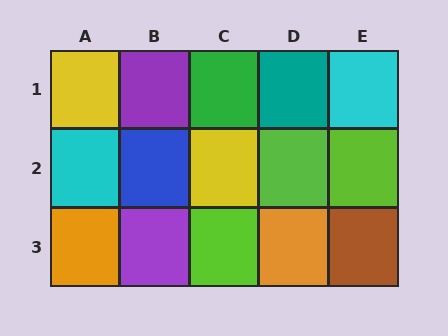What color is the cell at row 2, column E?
Lime.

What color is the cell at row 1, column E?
Cyan.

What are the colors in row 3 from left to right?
Orange, purple, lime, orange, brown.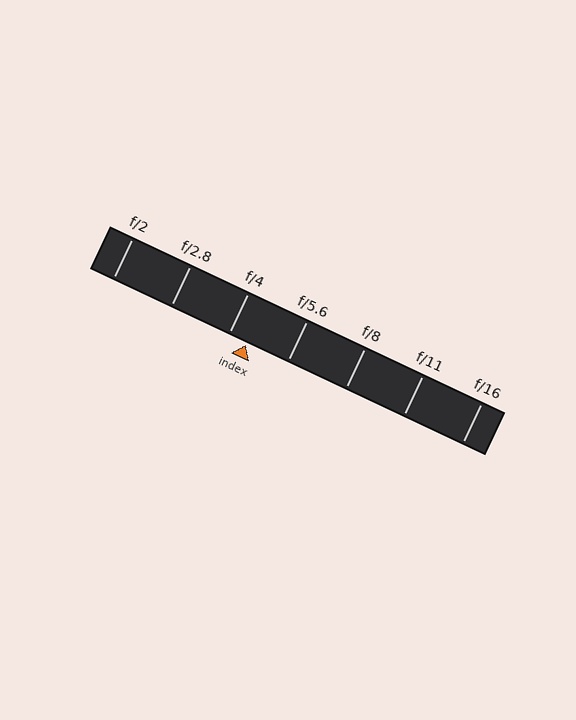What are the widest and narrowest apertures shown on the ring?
The widest aperture shown is f/2 and the narrowest is f/16.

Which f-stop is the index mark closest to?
The index mark is closest to f/4.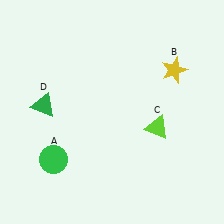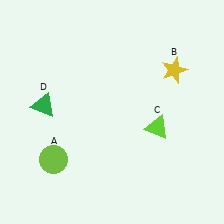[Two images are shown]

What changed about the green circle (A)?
In Image 1, A is green. In Image 2, it changed to lime.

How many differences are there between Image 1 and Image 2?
There is 1 difference between the two images.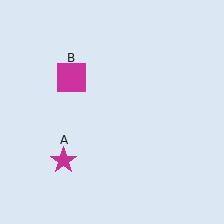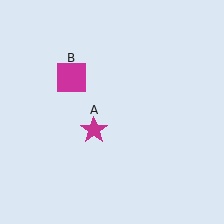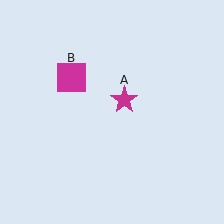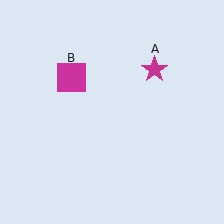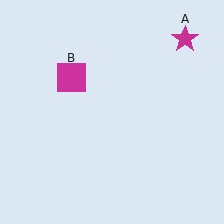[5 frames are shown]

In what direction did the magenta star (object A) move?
The magenta star (object A) moved up and to the right.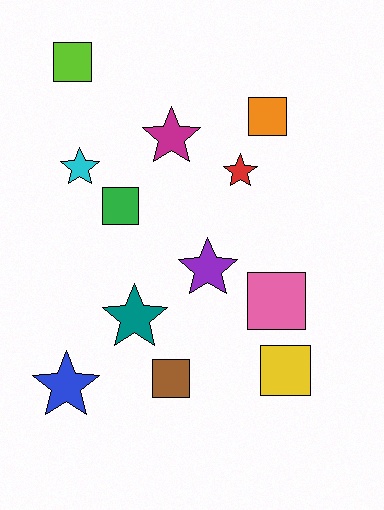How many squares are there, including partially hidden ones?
There are 6 squares.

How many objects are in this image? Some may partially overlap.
There are 12 objects.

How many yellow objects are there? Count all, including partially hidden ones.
There is 1 yellow object.